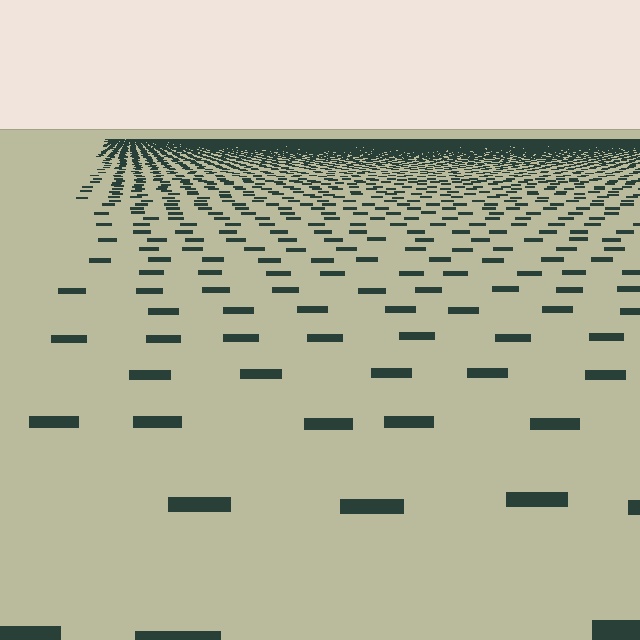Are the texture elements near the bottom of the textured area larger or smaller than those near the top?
Larger. Near the bottom, elements are closer to the viewer and appear at a bigger on-screen size.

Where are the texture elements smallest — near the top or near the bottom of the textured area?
Near the top.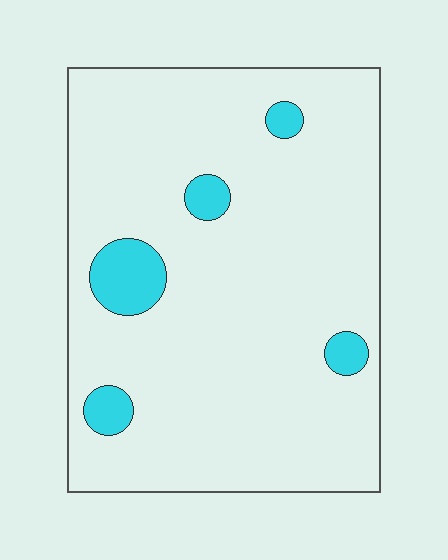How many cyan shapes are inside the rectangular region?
5.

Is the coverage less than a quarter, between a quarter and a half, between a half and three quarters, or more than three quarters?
Less than a quarter.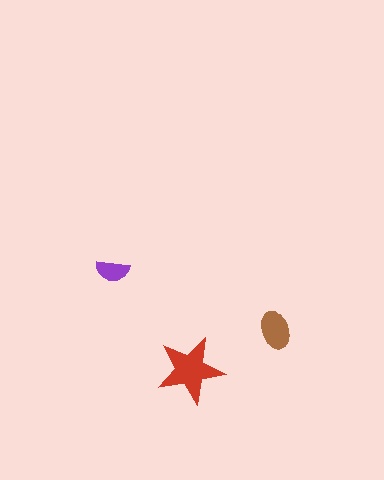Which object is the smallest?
The purple semicircle.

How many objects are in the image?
There are 3 objects in the image.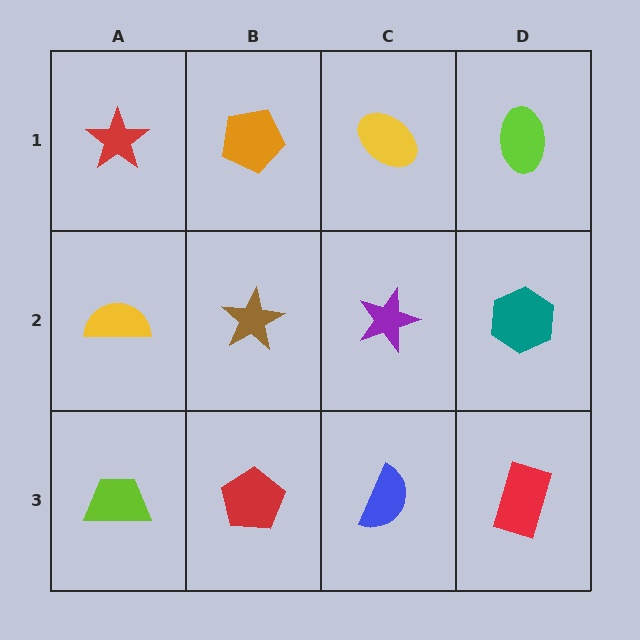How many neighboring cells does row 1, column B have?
3.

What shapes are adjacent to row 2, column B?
An orange pentagon (row 1, column B), a red pentagon (row 3, column B), a yellow semicircle (row 2, column A), a purple star (row 2, column C).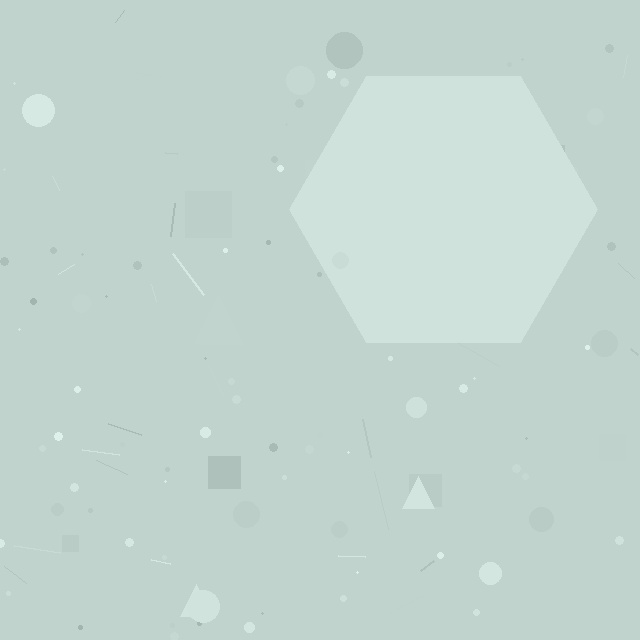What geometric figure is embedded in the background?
A hexagon is embedded in the background.